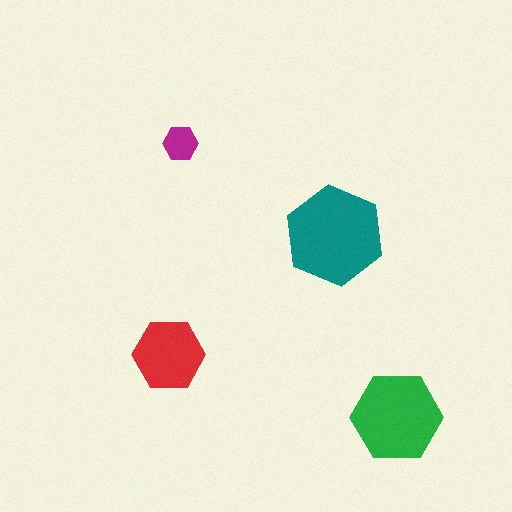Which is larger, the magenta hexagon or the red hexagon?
The red one.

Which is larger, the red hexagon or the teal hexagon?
The teal one.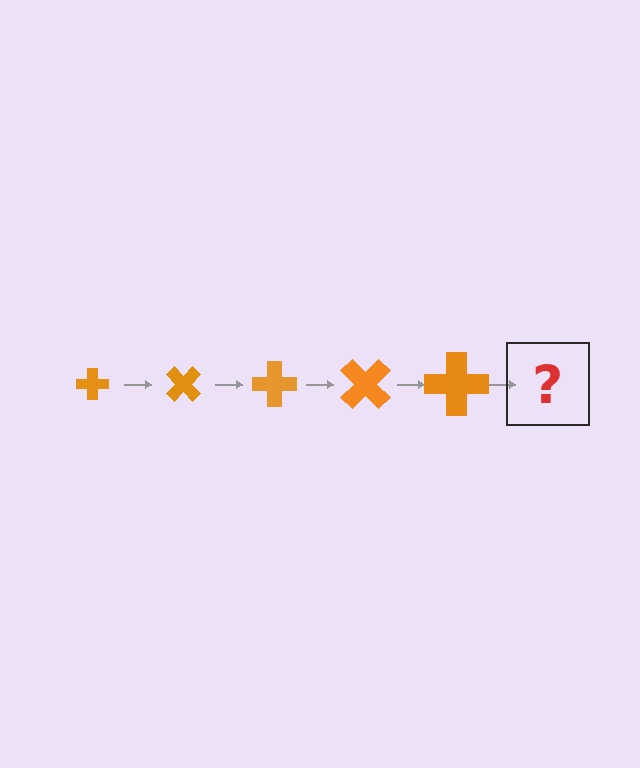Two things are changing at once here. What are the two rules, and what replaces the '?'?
The two rules are that the cross grows larger each step and it rotates 45 degrees each step. The '?' should be a cross, larger than the previous one and rotated 225 degrees from the start.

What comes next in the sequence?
The next element should be a cross, larger than the previous one and rotated 225 degrees from the start.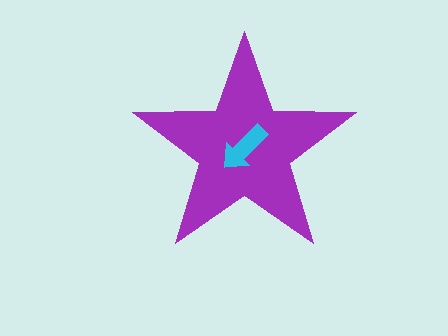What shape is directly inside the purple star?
The cyan arrow.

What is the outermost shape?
The purple star.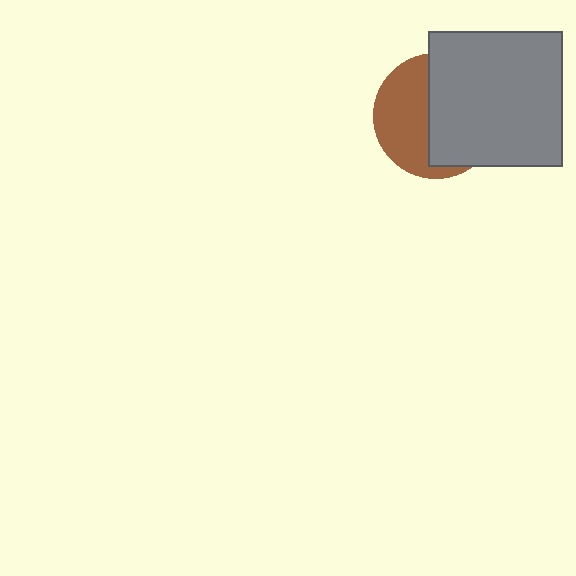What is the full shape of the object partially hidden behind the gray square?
The partially hidden object is a brown circle.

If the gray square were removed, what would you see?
You would see the complete brown circle.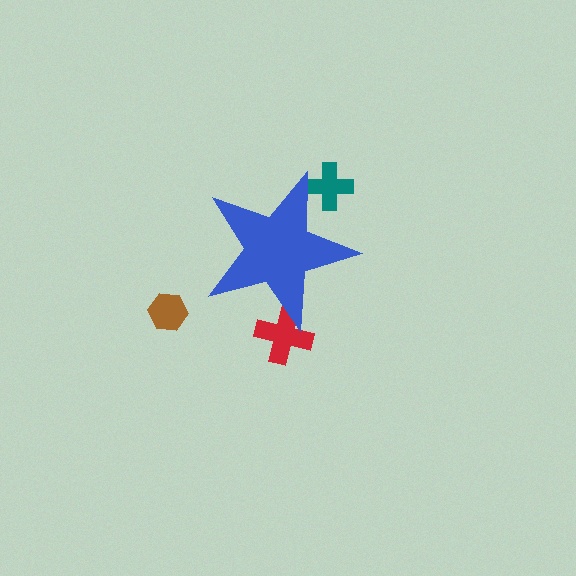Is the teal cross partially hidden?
Yes, the teal cross is partially hidden behind the blue star.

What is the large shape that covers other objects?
A blue star.